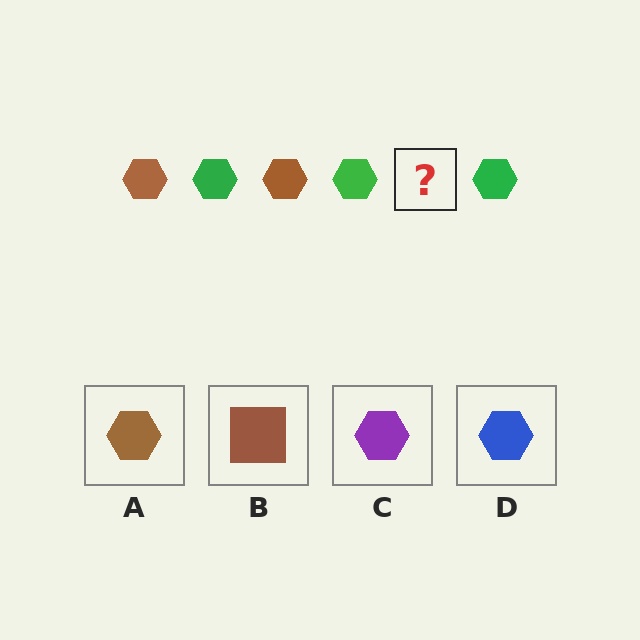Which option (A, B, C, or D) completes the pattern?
A.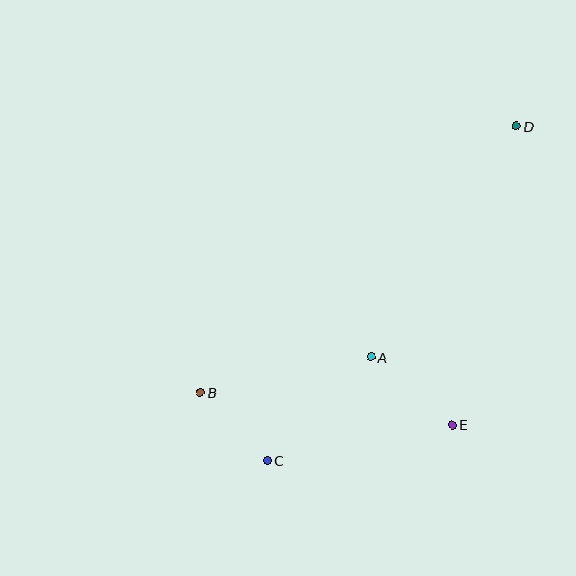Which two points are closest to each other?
Points B and C are closest to each other.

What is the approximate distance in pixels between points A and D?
The distance between A and D is approximately 272 pixels.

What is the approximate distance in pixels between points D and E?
The distance between D and E is approximately 305 pixels.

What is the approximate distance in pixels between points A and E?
The distance between A and E is approximately 106 pixels.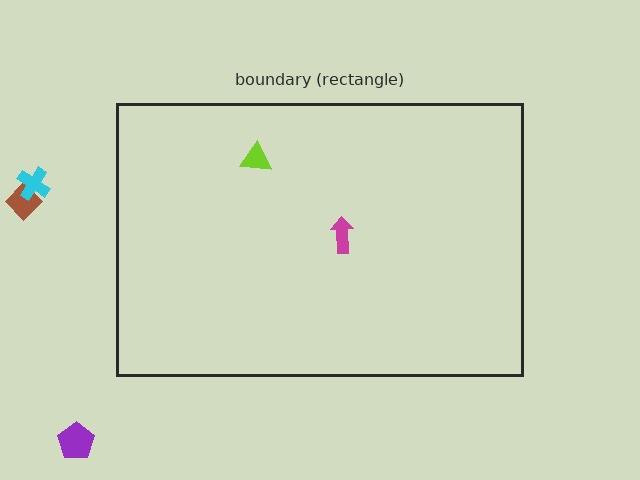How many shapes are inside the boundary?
2 inside, 3 outside.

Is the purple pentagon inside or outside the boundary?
Outside.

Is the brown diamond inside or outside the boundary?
Outside.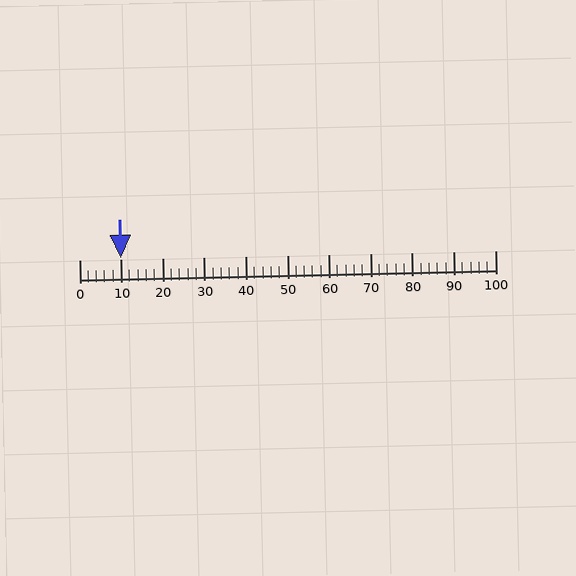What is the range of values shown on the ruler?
The ruler shows values from 0 to 100.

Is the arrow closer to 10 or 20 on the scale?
The arrow is closer to 10.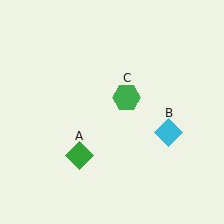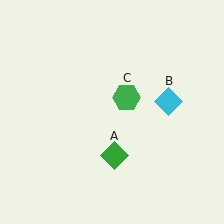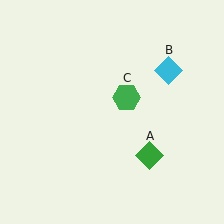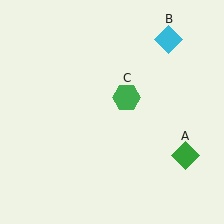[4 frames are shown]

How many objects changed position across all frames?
2 objects changed position: green diamond (object A), cyan diamond (object B).